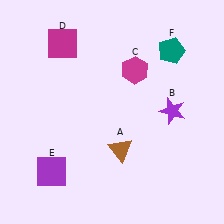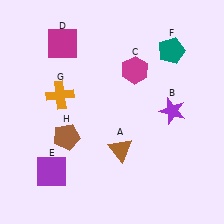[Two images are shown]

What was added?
An orange cross (G), a brown pentagon (H) were added in Image 2.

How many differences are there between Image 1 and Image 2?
There are 2 differences between the two images.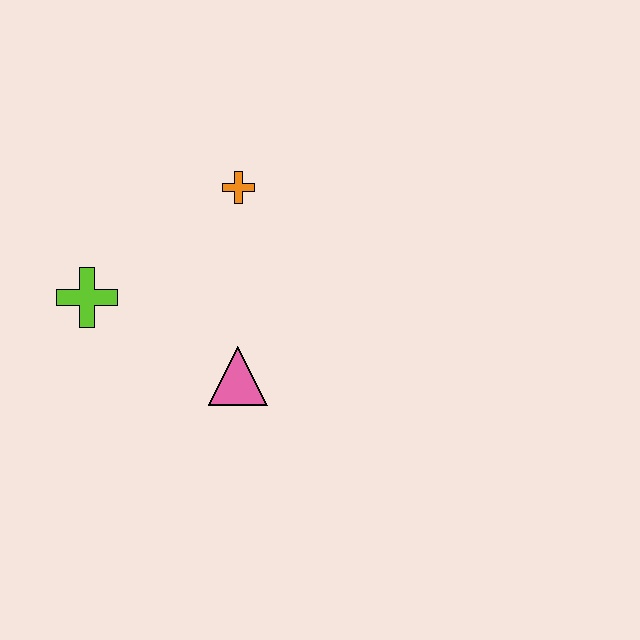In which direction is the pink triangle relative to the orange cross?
The pink triangle is below the orange cross.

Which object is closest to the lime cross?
The pink triangle is closest to the lime cross.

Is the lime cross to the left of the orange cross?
Yes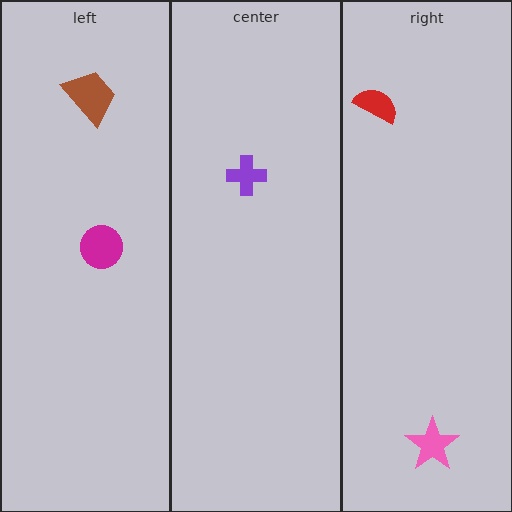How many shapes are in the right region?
2.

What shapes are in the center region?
The purple cross.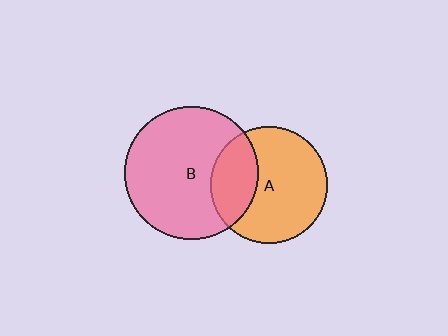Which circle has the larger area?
Circle B (pink).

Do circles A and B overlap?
Yes.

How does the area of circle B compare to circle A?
Approximately 1.3 times.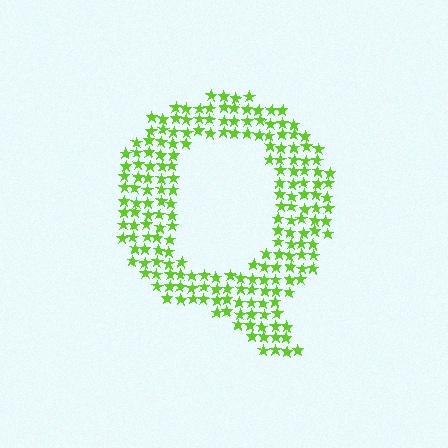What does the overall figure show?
The overall figure shows the letter Q.